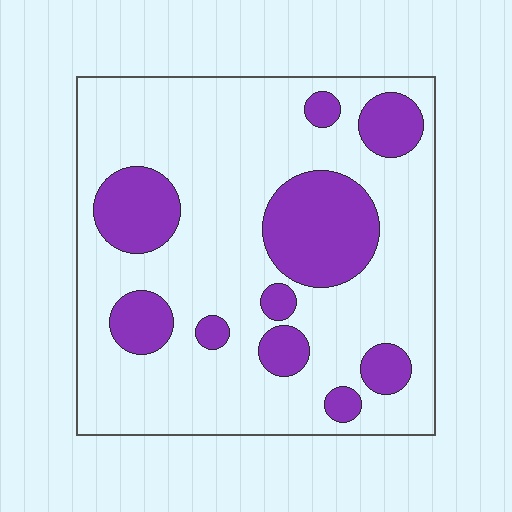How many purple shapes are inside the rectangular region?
10.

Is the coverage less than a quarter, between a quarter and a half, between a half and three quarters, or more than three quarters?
Less than a quarter.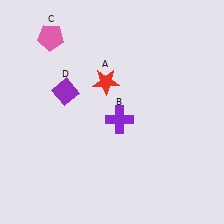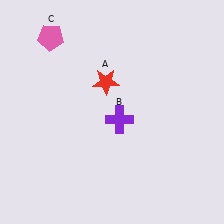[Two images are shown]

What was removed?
The purple diamond (D) was removed in Image 2.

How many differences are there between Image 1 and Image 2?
There is 1 difference between the two images.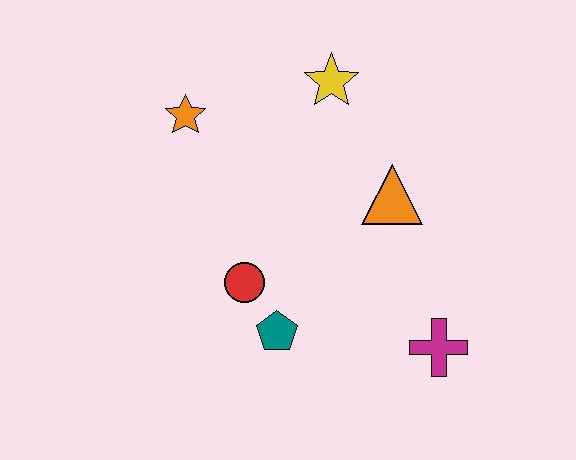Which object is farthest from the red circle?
The yellow star is farthest from the red circle.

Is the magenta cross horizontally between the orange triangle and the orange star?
No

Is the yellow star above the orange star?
Yes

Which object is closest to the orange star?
The yellow star is closest to the orange star.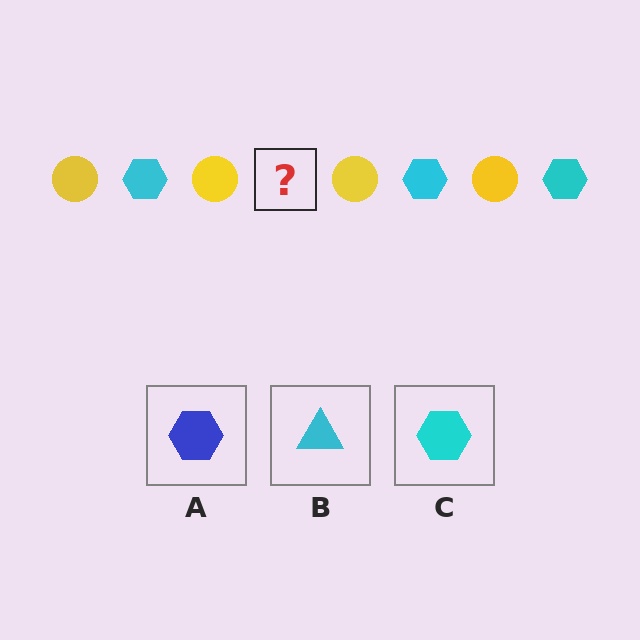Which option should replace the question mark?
Option C.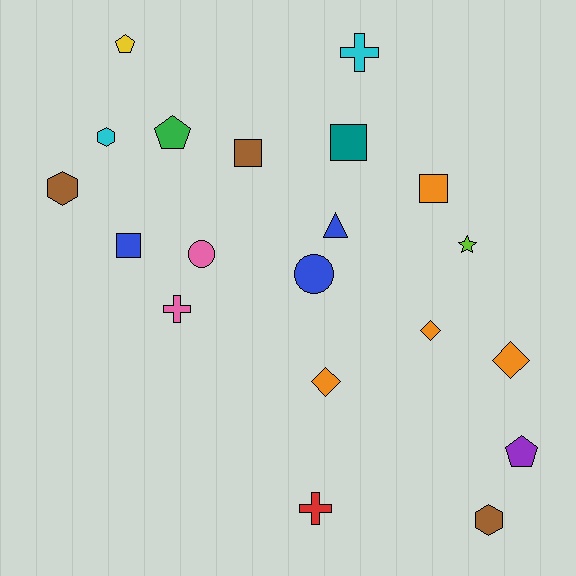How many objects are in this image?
There are 20 objects.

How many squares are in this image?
There are 4 squares.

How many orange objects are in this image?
There are 4 orange objects.